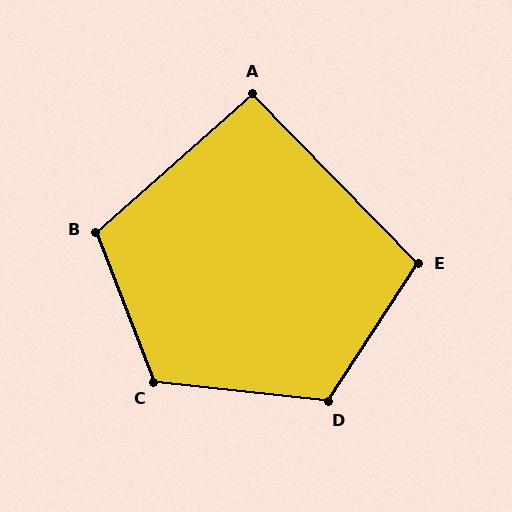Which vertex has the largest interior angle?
C, at approximately 118 degrees.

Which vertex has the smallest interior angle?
A, at approximately 93 degrees.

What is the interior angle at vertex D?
Approximately 117 degrees (obtuse).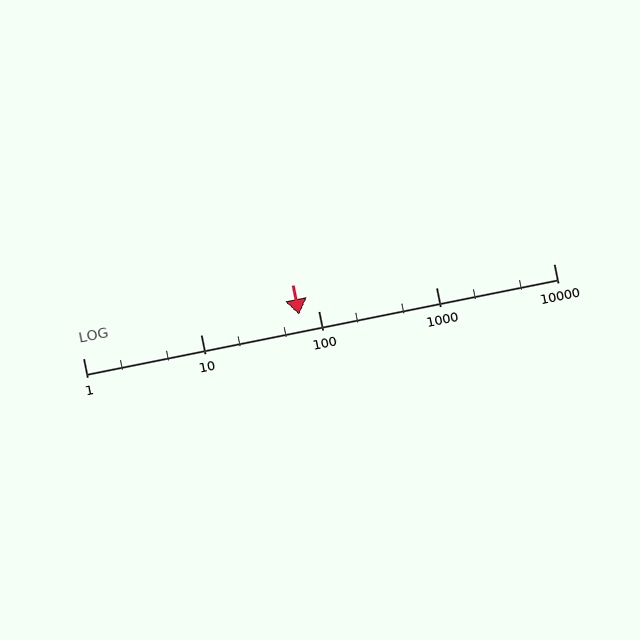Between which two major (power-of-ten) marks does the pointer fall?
The pointer is between 10 and 100.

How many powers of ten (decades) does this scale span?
The scale spans 4 decades, from 1 to 10000.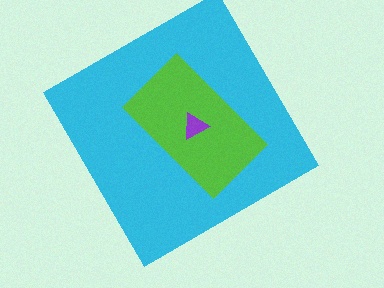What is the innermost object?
The purple triangle.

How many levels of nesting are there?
3.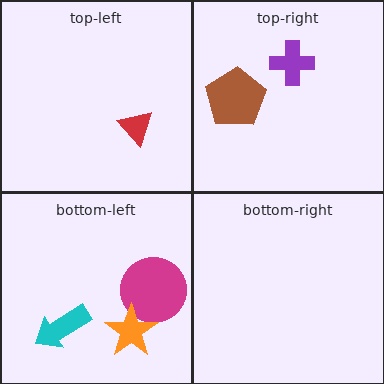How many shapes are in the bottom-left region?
3.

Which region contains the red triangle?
The top-left region.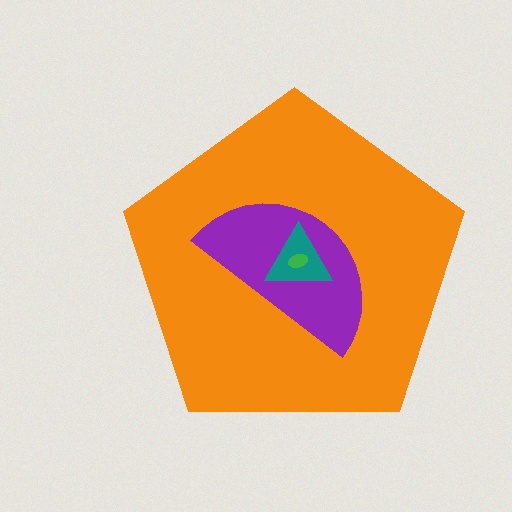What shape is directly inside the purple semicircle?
The teal triangle.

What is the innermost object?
The green ellipse.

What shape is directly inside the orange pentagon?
The purple semicircle.